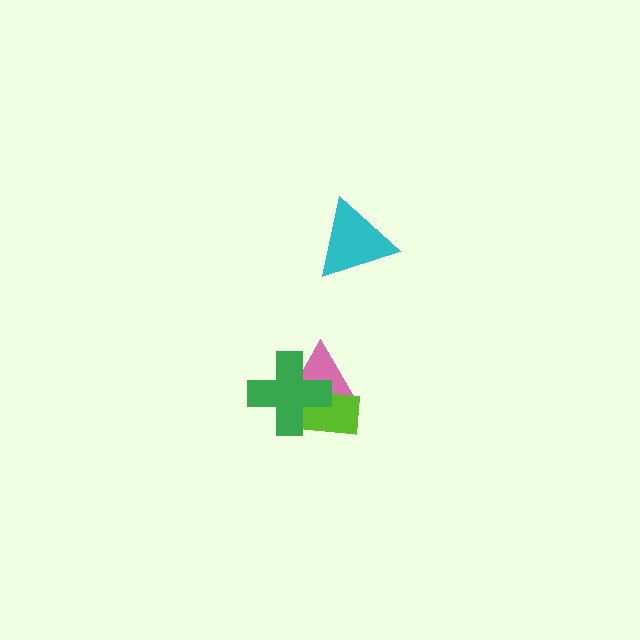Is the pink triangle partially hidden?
Yes, it is partially covered by another shape.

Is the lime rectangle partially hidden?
Yes, it is partially covered by another shape.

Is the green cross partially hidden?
No, no other shape covers it.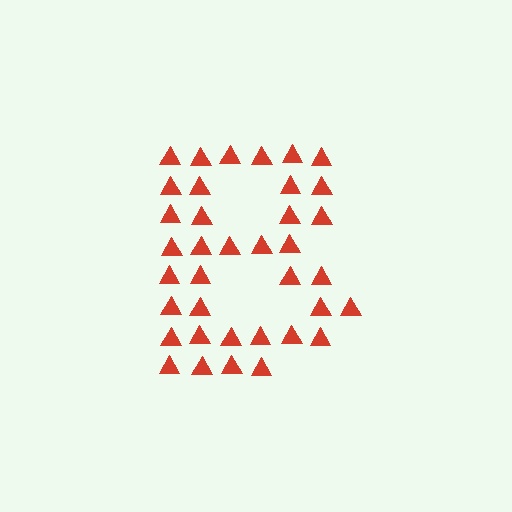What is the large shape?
The large shape is the letter B.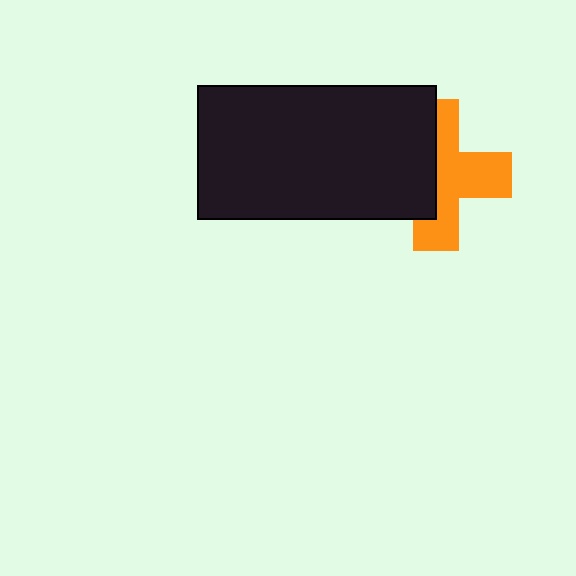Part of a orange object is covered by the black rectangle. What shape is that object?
It is a cross.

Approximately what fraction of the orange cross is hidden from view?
Roughly 45% of the orange cross is hidden behind the black rectangle.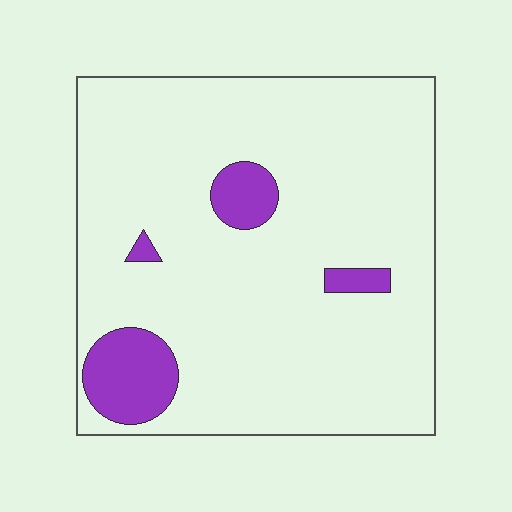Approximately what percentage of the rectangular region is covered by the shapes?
Approximately 10%.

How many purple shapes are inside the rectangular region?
4.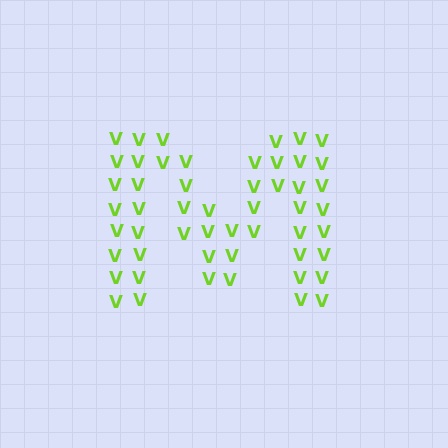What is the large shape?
The large shape is the letter M.